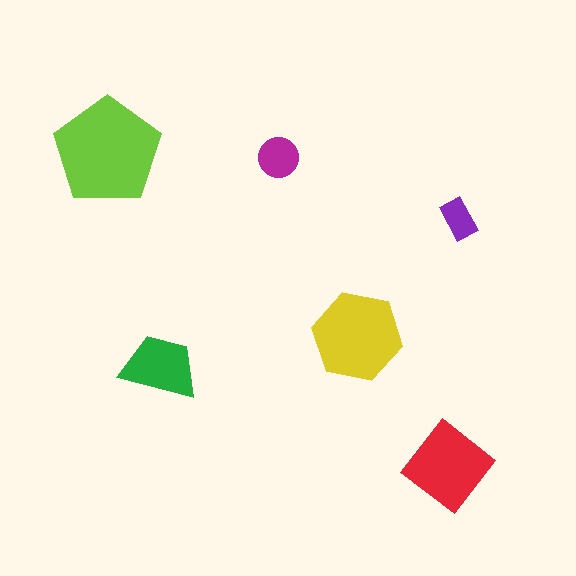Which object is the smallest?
The purple rectangle.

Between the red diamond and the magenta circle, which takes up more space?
The red diamond.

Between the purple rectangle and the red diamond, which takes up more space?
The red diamond.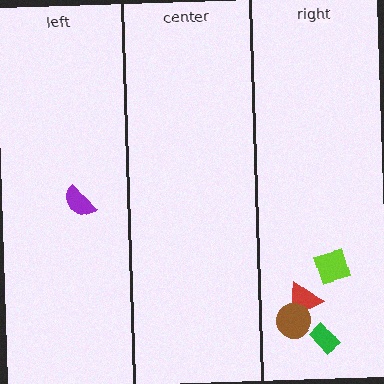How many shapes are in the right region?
4.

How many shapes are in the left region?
1.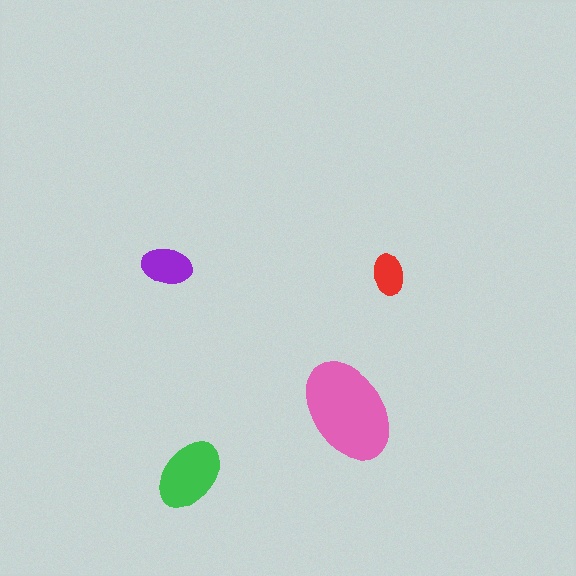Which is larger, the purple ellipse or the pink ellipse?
The pink one.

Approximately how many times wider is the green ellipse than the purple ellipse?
About 1.5 times wider.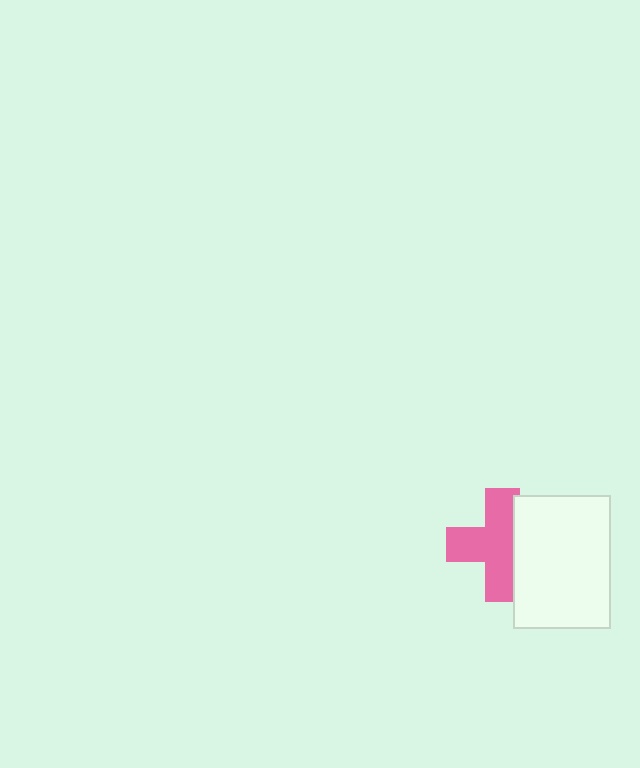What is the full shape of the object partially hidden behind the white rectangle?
The partially hidden object is a pink cross.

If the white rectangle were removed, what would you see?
You would see the complete pink cross.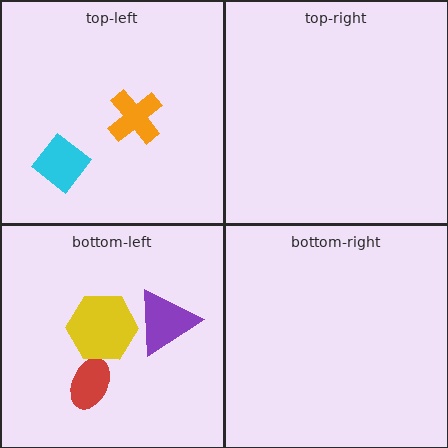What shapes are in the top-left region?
The orange cross, the cyan diamond.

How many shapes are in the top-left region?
2.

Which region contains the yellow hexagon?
The bottom-left region.